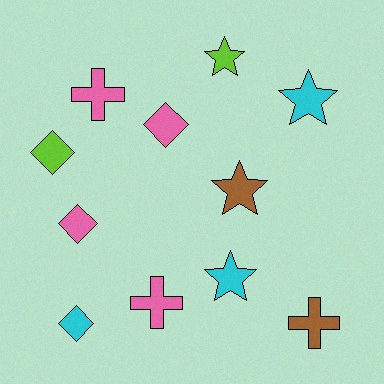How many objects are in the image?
There are 11 objects.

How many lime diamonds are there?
There is 1 lime diamond.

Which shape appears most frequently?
Diamond, with 4 objects.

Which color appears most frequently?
Pink, with 4 objects.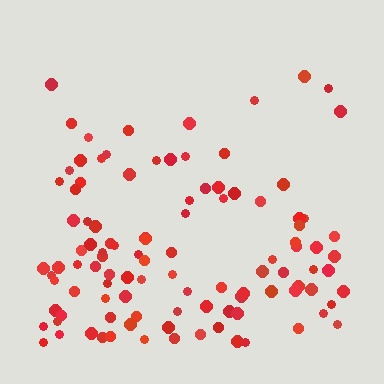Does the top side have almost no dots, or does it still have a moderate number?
Still a moderate number, just noticeably fewer than the bottom.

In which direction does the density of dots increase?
From top to bottom, with the bottom side densest.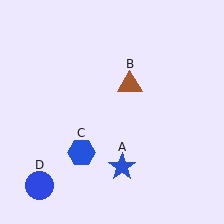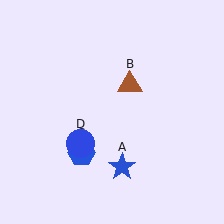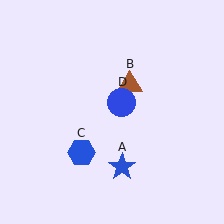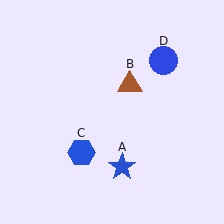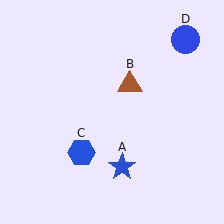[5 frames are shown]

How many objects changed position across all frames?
1 object changed position: blue circle (object D).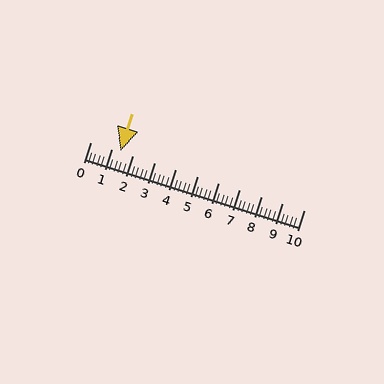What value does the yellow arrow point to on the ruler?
The yellow arrow points to approximately 1.4.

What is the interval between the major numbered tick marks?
The major tick marks are spaced 1 units apart.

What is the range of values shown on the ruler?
The ruler shows values from 0 to 10.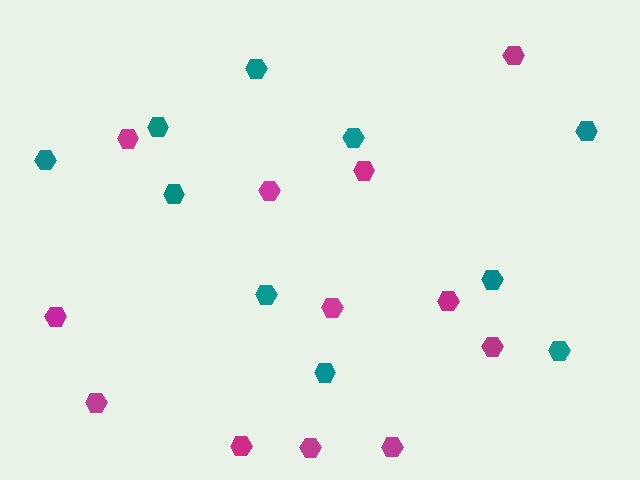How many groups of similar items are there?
There are 2 groups: one group of teal hexagons (10) and one group of magenta hexagons (12).